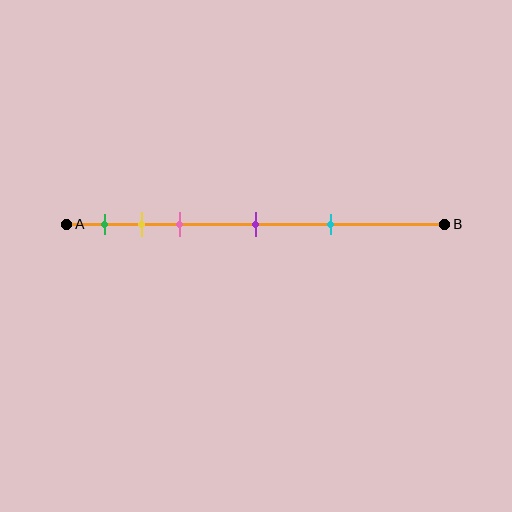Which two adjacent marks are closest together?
The yellow and pink marks are the closest adjacent pair.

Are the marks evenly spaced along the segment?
No, the marks are not evenly spaced.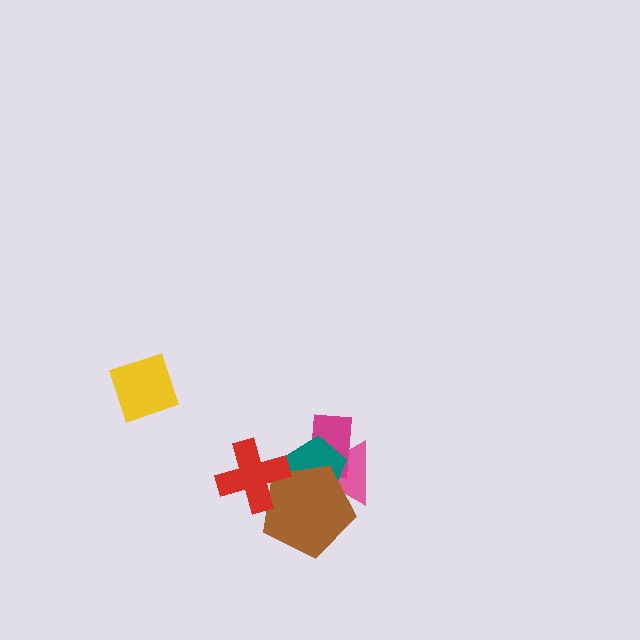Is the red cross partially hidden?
No, no other shape covers it.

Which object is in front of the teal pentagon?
The brown pentagon is in front of the teal pentagon.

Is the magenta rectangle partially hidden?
Yes, it is partially covered by another shape.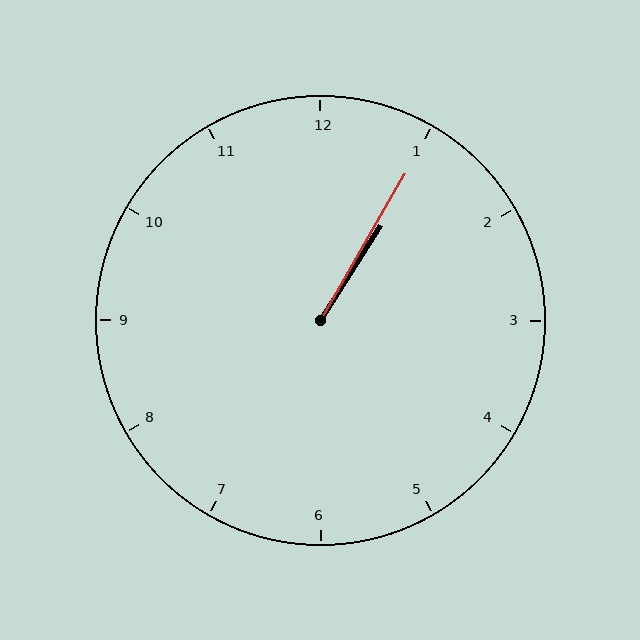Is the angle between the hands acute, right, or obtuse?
It is acute.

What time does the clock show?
1:05.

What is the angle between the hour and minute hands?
Approximately 2 degrees.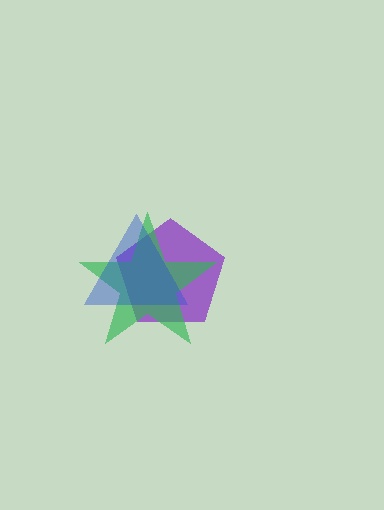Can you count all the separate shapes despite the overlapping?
Yes, there are 3 separate shapes.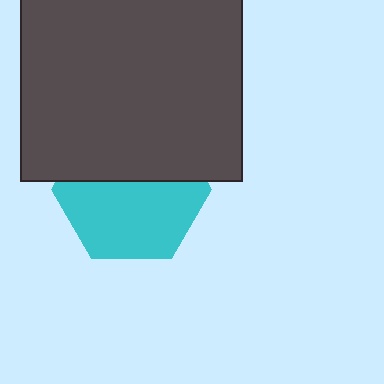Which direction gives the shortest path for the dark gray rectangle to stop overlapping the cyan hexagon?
Moving up gives the shortest separation.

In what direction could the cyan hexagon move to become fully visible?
The cyan hexagon could move down. That would shift it out from behind the dark gray rectangle entirely.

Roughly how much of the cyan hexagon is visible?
About half of it is visible (roughly 57%).